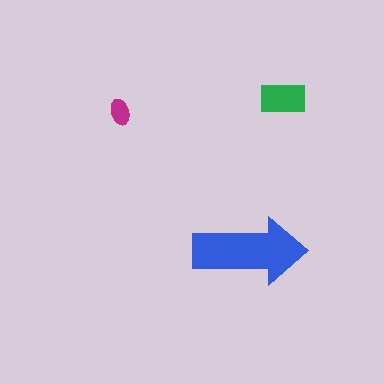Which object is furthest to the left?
The magenta ellipse is leftmost.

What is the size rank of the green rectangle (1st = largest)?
2nd.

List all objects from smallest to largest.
The magenta ellipse, the green rectangle, the blue arrow.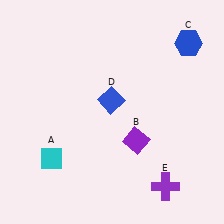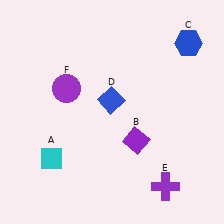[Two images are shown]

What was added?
A purple circle (F) was added in Image 2.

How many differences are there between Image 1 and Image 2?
There is 1 difference between the two images.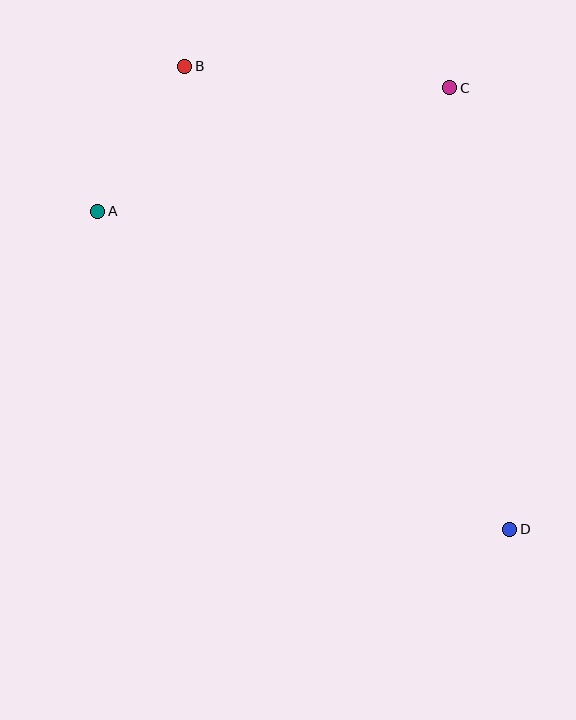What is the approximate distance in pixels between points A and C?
The distance between A and C is approximately 373 pixels.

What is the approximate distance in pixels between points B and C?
The distance between B and C is approximately 266 pixels.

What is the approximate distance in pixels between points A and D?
The distance between A and D is approximately 520 pixels.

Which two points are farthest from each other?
Points B and D are farthest from each other.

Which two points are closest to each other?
Points A and B are closest to each other.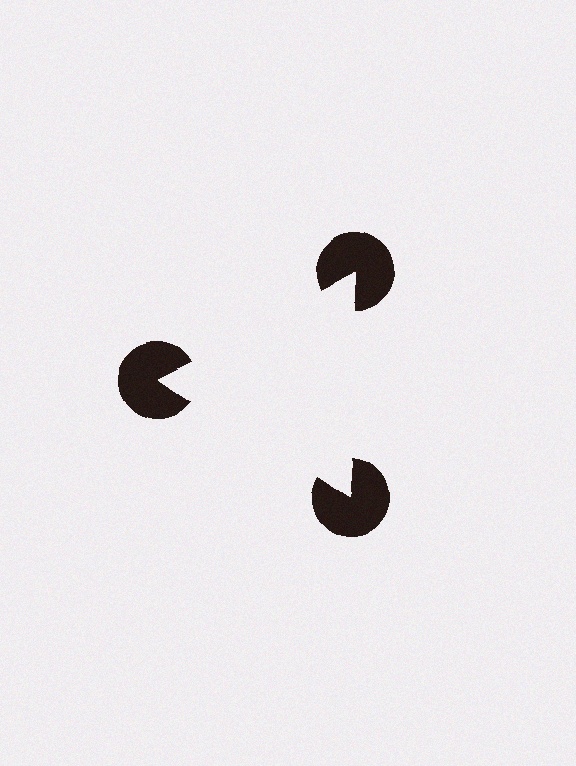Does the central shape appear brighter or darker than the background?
It typically appears slightly brighter than the background, even though no actual brightness change is drawn.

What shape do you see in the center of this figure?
An illusory triangle — its edges are inferred from the aligned wedge cuts in the pac-man discs, not physically drawn.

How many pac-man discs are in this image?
There are 3 — one at each vertex of the illusory triangle.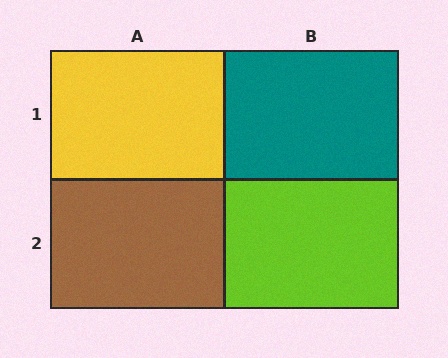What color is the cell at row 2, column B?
Lime.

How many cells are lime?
1 cell is lime.